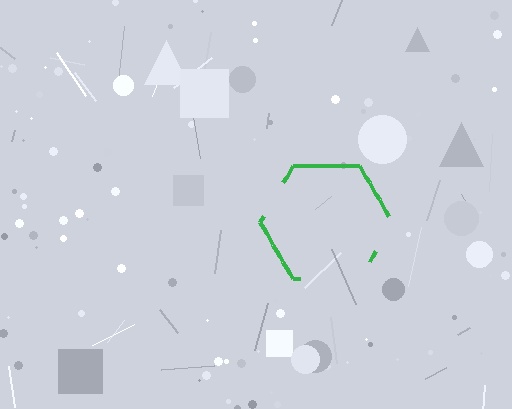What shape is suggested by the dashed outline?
The dashed outline suggests a hexagon.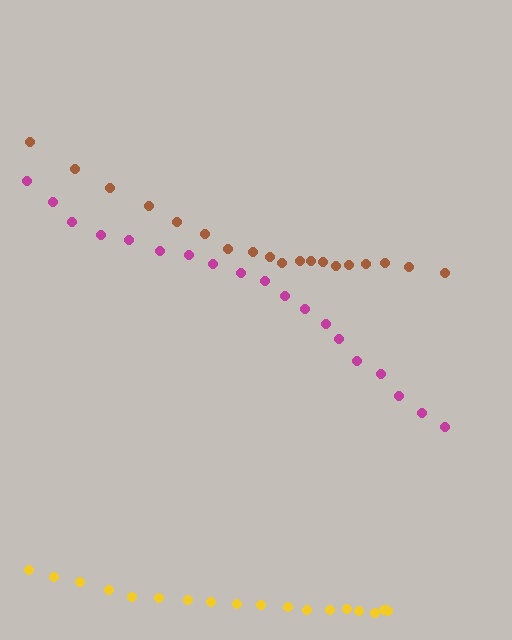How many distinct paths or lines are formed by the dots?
There are 3 distinct paths.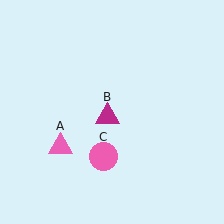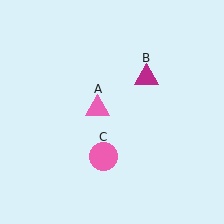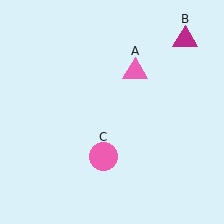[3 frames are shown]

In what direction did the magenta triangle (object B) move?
The magenta triangle (object B) moved up and to the right.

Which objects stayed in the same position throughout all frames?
Pink circle (object C) remained stationary.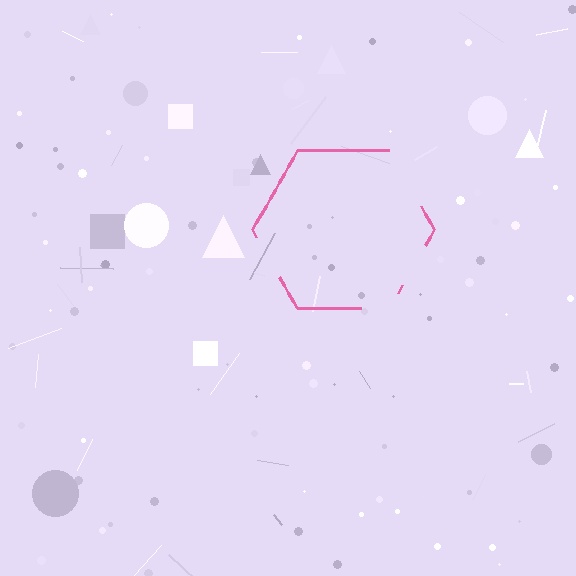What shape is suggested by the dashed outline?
The dashed outline suggests a hexagon.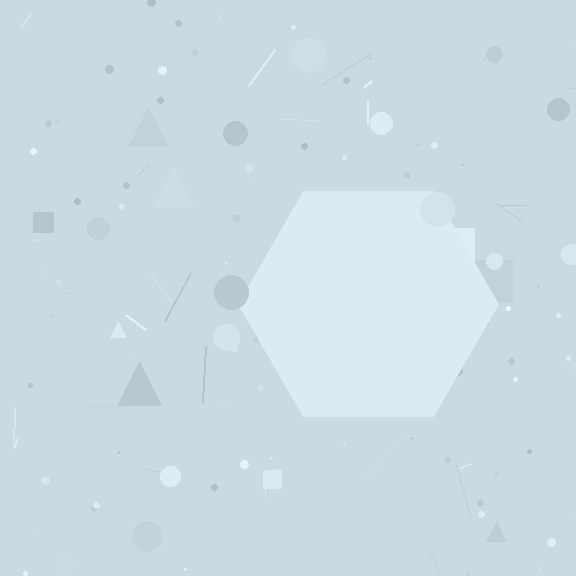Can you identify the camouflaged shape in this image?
The camouflaged shape is a hexagon.